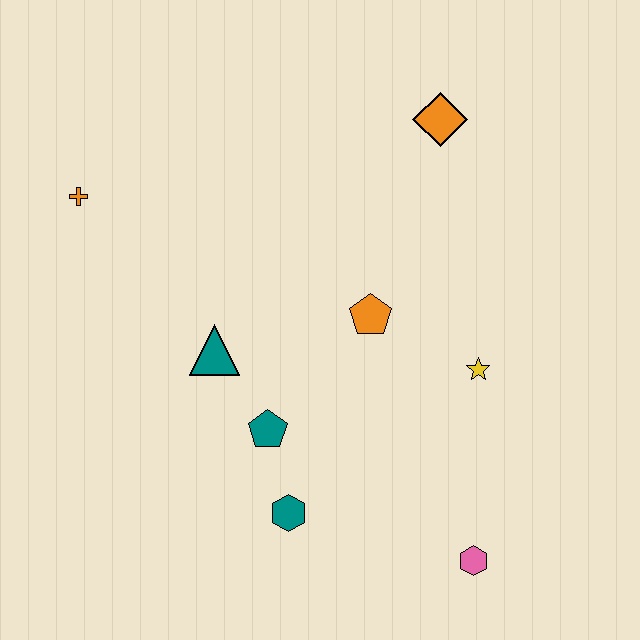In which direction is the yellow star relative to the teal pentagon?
The yellow star is to the right of the teal pentagon.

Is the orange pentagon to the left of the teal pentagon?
No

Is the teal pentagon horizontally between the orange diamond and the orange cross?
Yes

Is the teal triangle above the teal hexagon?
Yes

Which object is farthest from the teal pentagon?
The orange diamond is farthest from the teal pentagon.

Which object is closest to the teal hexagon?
The teal pentagon is closest to the teal hexagon.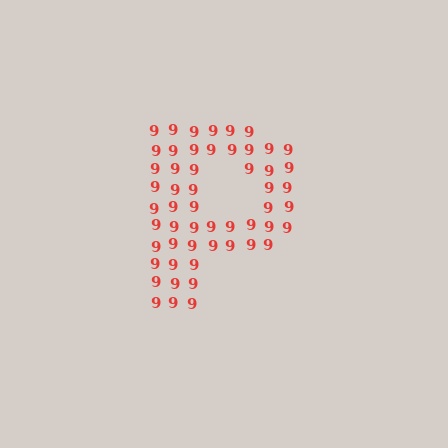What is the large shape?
The large shape is the letter P.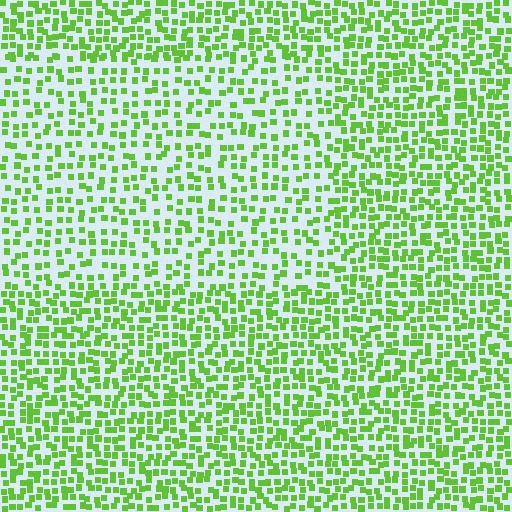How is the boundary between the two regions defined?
The boundary is defined by a change in element density (approximately 1.6x ratio). All elements are the same color, size, and shape.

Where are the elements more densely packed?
The elements are more densely packed outside the rectangle boundary.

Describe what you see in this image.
The image contains small lime elements arranged at two different densities. A rectangle-shaped region is visible where the elements are less densely packed than the surrounding area.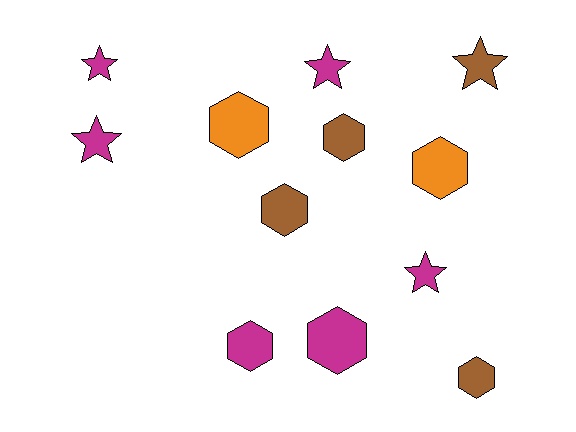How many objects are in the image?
There are 12 objects.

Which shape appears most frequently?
Hexagon, with 7 objects.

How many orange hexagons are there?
There are 2 orange hexagons.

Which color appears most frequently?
Magenta, with 6 objects.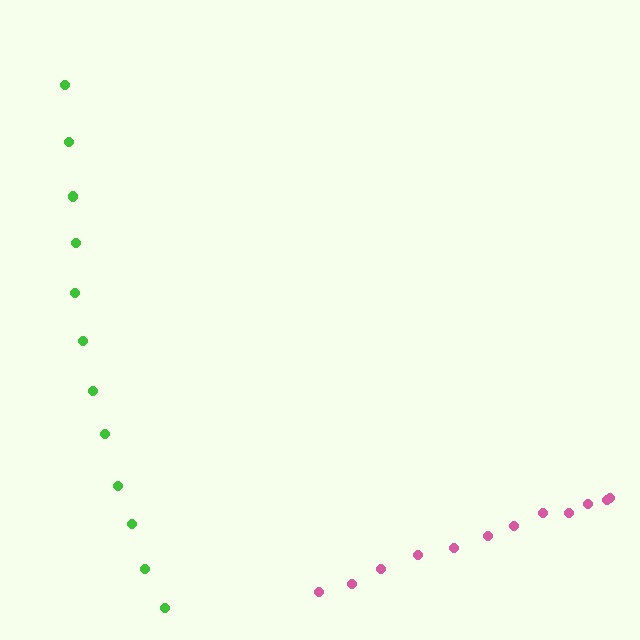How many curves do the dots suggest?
There are 2 distinct paths.